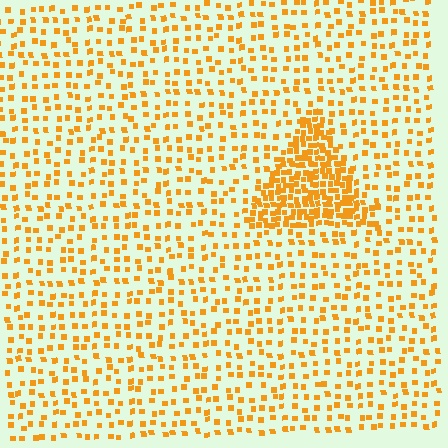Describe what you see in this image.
The image contains small orange elements arranged at two different densities. A triangle-shaped region is visible where the elements are more densely packed than the surrounding area.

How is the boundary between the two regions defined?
The boundary is defined by a change in element density (approximately 2.8x ratio). All elements are the same color, size, and shape.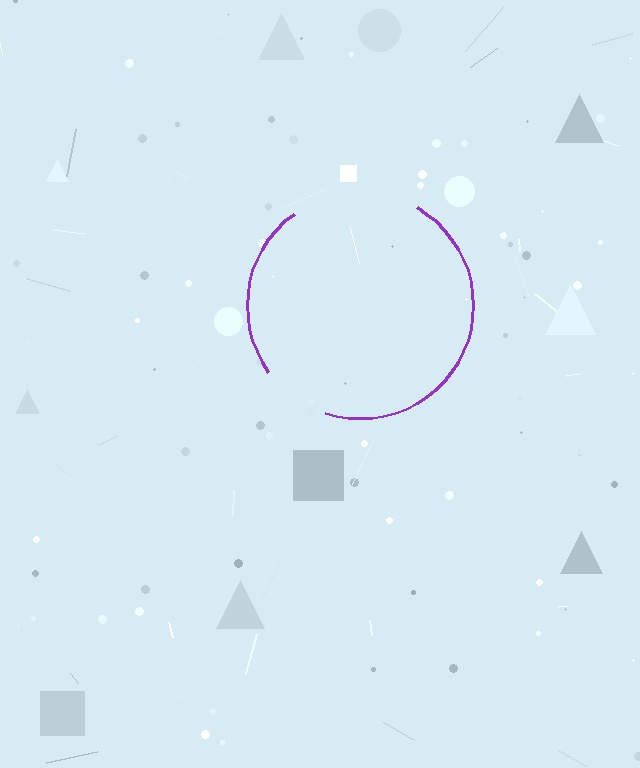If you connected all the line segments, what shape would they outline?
They would outline a circle.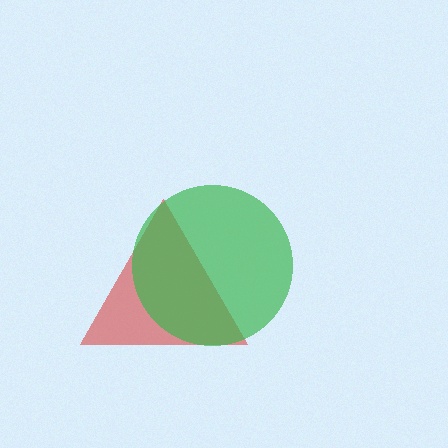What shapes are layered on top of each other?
The layered shapes are: a red triangle, a green circle.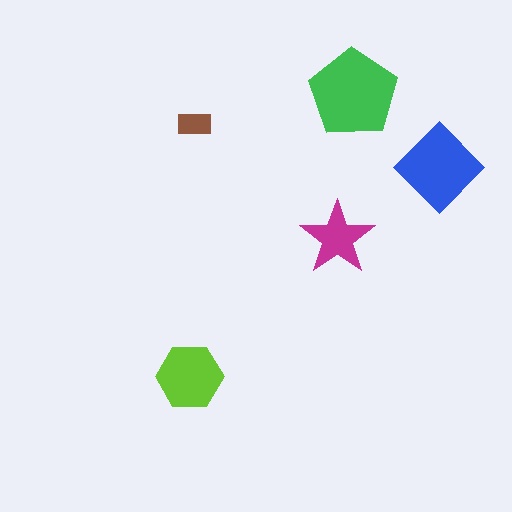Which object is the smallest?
The brown rectangle.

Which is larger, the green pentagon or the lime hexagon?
The green pentagon.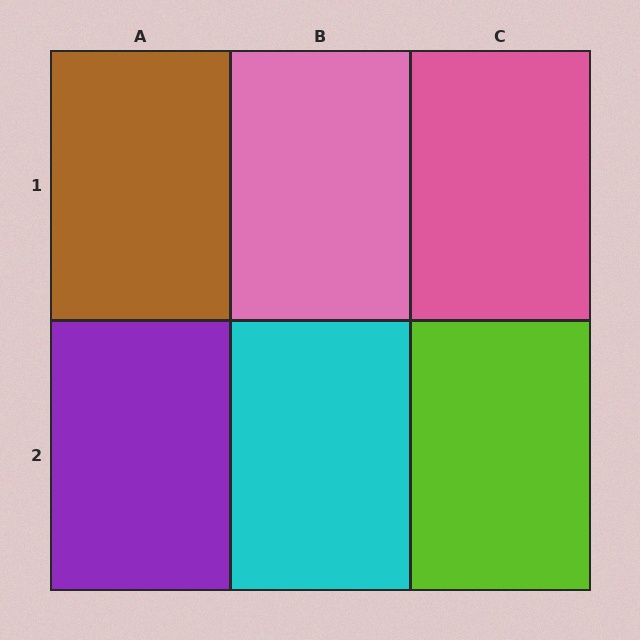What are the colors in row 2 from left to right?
Purple, cyan, lime.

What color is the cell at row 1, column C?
Pink.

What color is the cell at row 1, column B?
Pink.